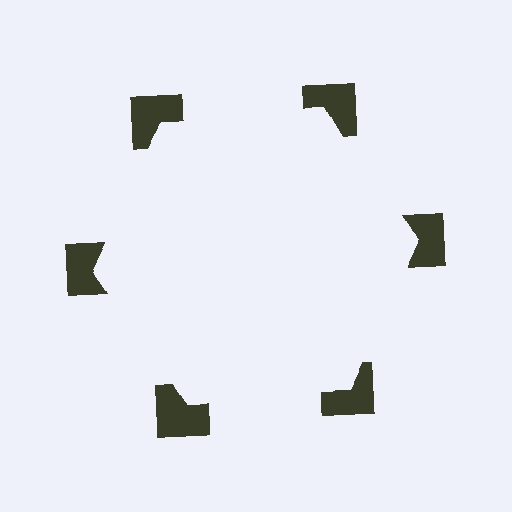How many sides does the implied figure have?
6 sides.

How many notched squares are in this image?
There are 6 — one at each vertex of the illusory hexagon.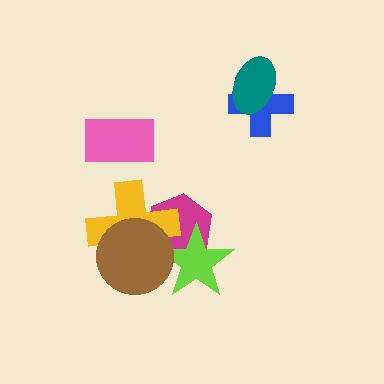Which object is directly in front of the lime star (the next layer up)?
The yellow cross is directly in front of the lime star.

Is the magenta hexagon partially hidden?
Yes, it is partially covered by another shape.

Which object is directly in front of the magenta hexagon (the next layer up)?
The lime star is directly in front of the magenta hexagon.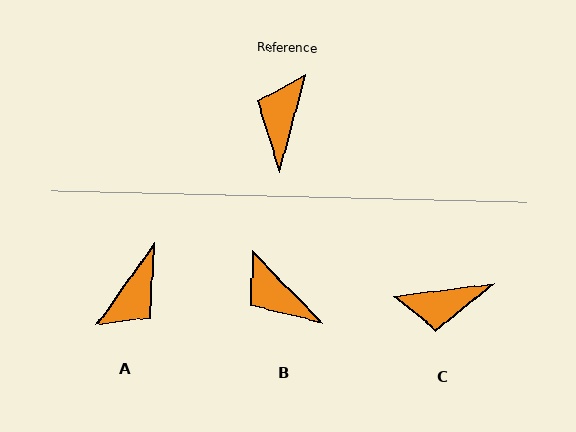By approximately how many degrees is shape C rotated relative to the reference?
Approximately 112 degrees counter-clockwise.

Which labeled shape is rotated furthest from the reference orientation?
A, about 160 degrees away.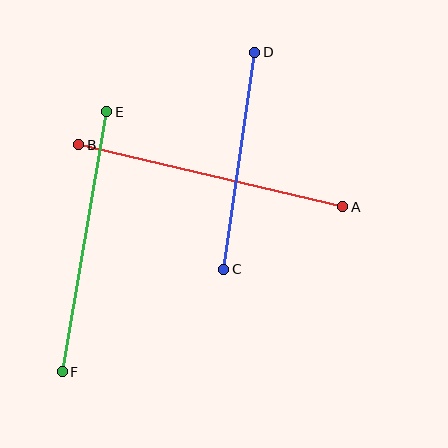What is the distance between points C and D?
The distance is approximately 219 pixels.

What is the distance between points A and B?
The distance is approximately 271 pixels.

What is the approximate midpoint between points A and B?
The midpoint is at approximately (211, 176) pixels.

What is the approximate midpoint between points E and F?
The midpoint is at approximately (84, 242) pixels.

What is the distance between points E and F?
The distance is approximately 264 pixels.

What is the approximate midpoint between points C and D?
The midpoint is at approximately (239, 161) pixels.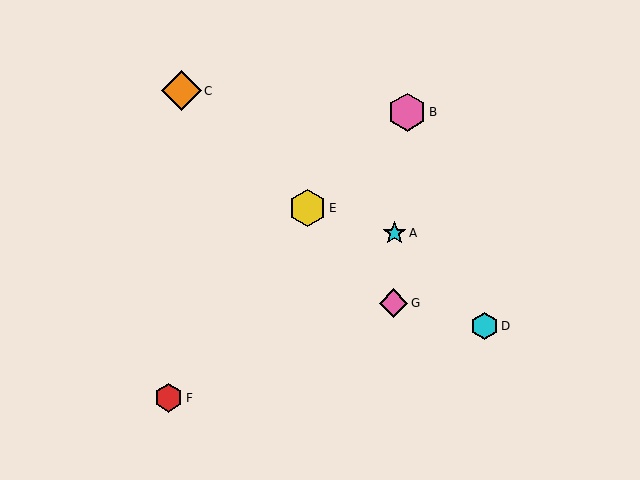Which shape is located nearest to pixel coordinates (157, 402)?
The red hexagon (labeled F) at (169, 398) is nearest to that location.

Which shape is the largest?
The orange diamond (labeled C) is the largest.